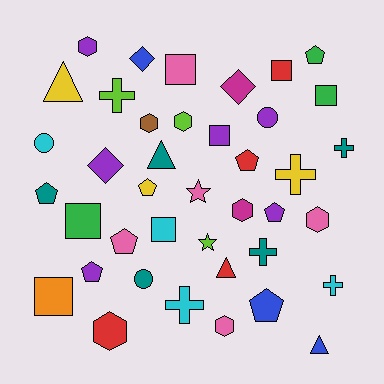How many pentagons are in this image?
There are 8 pentagons.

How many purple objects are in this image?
There are 6 purple objects.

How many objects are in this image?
There are 40 objects.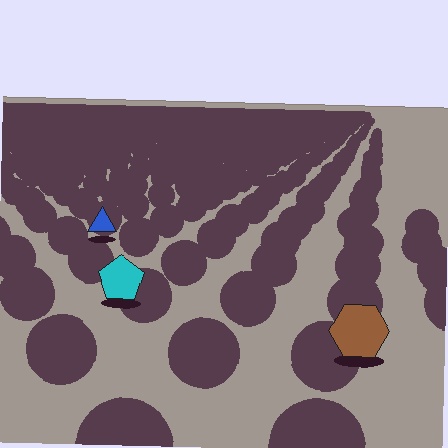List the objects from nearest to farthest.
From nearest to farthest: the brown hexagon, the cyan pentagon, the blue triangle.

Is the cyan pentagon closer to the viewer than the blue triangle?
Yes. The cyan pentagon is closer — you can tell from the texture gradient: the ground texture is coarser near it.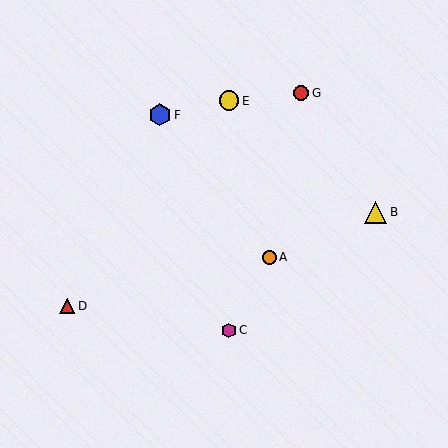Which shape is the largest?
The yellow triangle (labeled B) is the largest.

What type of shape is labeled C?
Shape C is a magenta hexagon.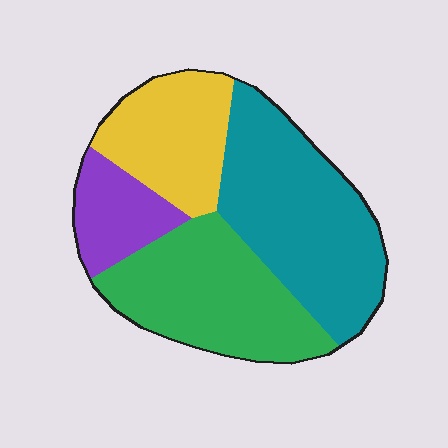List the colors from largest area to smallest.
From largest to smallest: teal, green, yellow, purple.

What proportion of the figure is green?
Green takes up about one third (1/3) of the figure.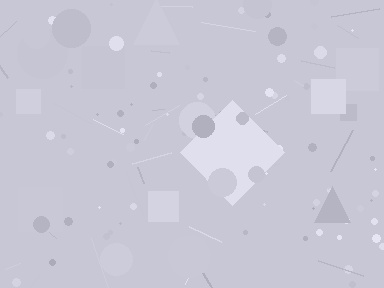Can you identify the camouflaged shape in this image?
The camouflaged shape is a diamond.